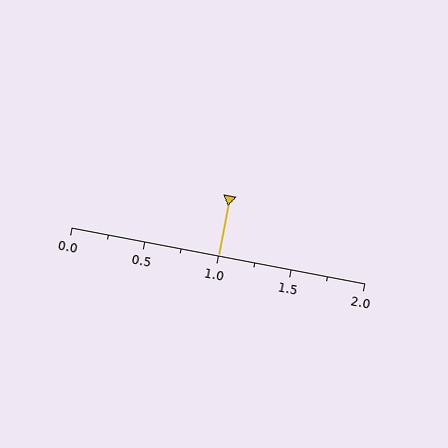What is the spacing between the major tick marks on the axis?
The major ticks are spaced 0.5 apart.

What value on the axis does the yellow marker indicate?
The marker indicates approximately 1.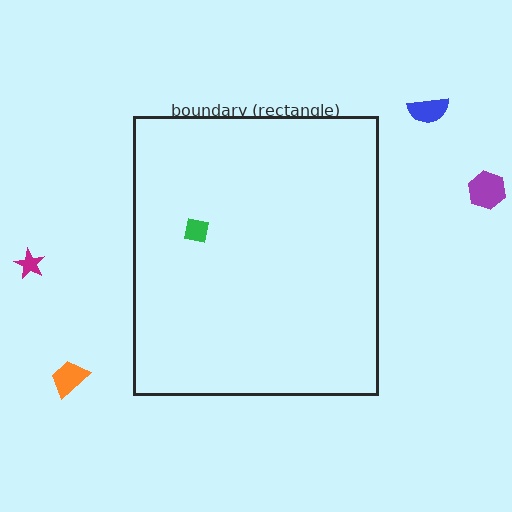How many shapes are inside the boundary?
1 inside, 4 outside.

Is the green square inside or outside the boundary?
Inside.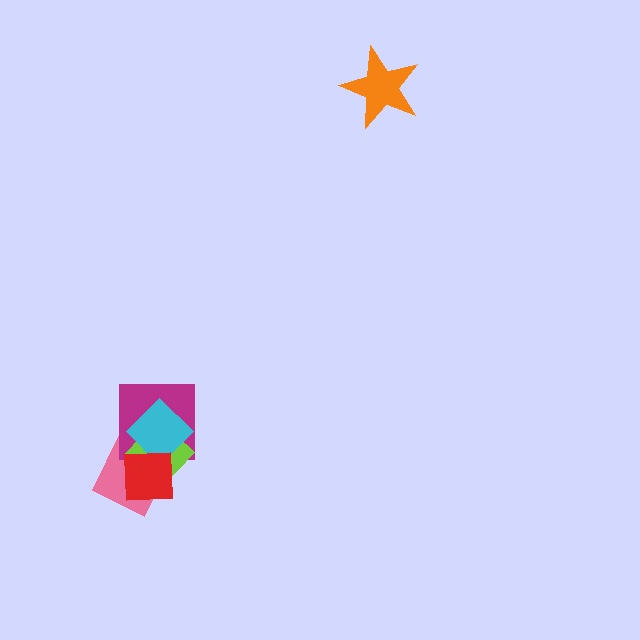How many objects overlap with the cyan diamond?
4 objects overlap with the cyan diamond.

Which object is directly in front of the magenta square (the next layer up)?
The lime diamond is directly in front of the magenta square.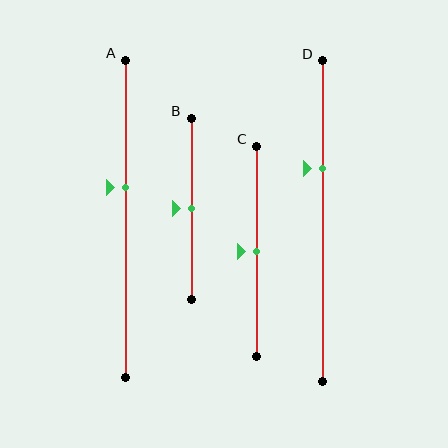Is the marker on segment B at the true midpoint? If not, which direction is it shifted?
Yes, the marker on segment B is at the true midpoint.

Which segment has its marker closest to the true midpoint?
Segment B has its marker closest to the true midpoint.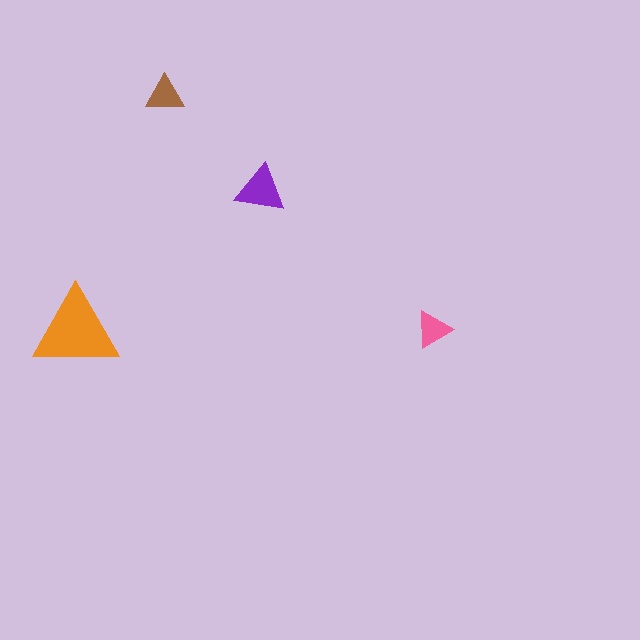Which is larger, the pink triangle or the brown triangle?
The brown one.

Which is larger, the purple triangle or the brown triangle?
The purple one.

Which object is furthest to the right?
The pink triangle is rightmost.